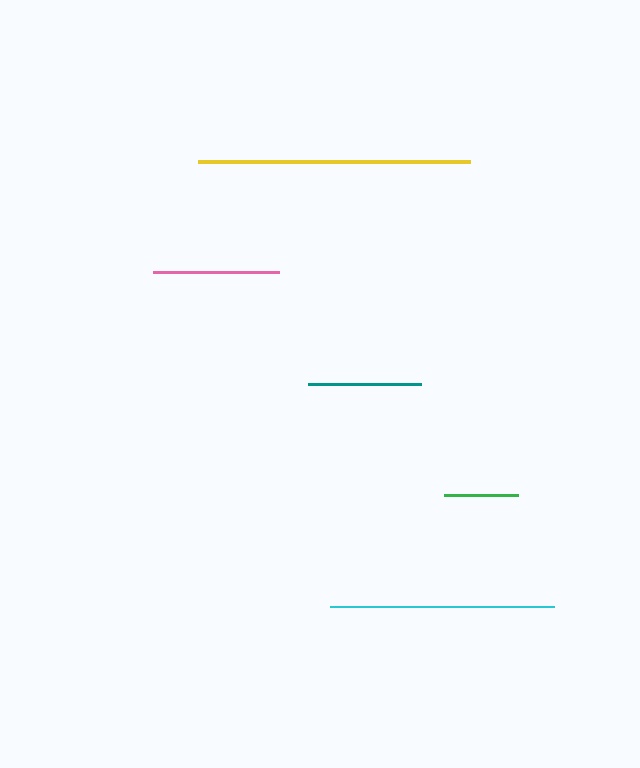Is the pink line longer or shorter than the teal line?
The pink line is longer than the teal line.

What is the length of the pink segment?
The pink segment is approximately 126 pixels long.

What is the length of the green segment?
The green segment is approximately 74 pixels long.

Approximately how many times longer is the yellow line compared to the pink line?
The yellow line is approximately 2.2 times the length of the pink line.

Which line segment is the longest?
The yellow line is the longest at approximately 272 pixels.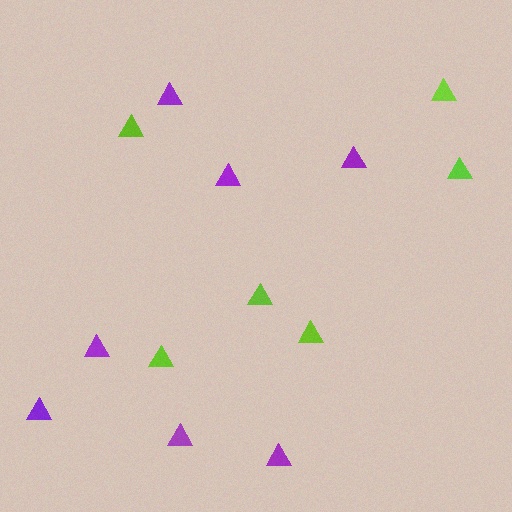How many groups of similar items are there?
There are 2 groups: one group of lime triangles (6) and one group of purple triangles (7).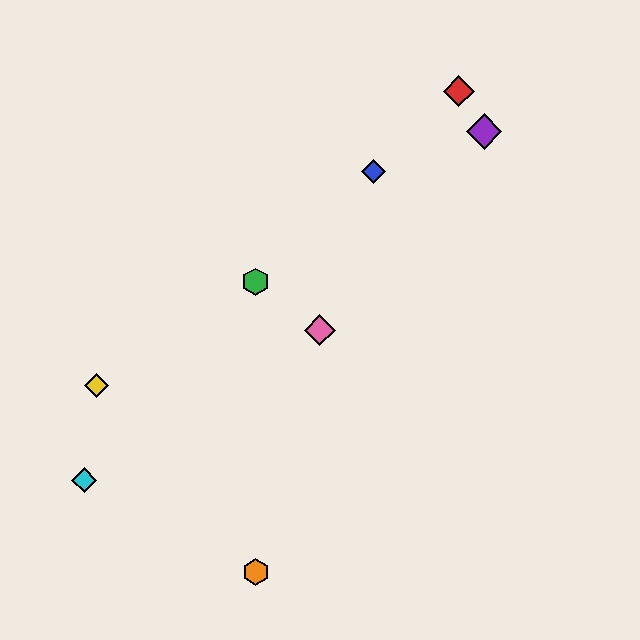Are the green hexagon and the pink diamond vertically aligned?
No, the green hexagon is at x≈256 and the pink diamond is at x≈320.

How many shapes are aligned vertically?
2 shapes (the green hexagon, the orange hexagon) are aligned vertically.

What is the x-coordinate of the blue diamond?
The blue diamond is at x≈373.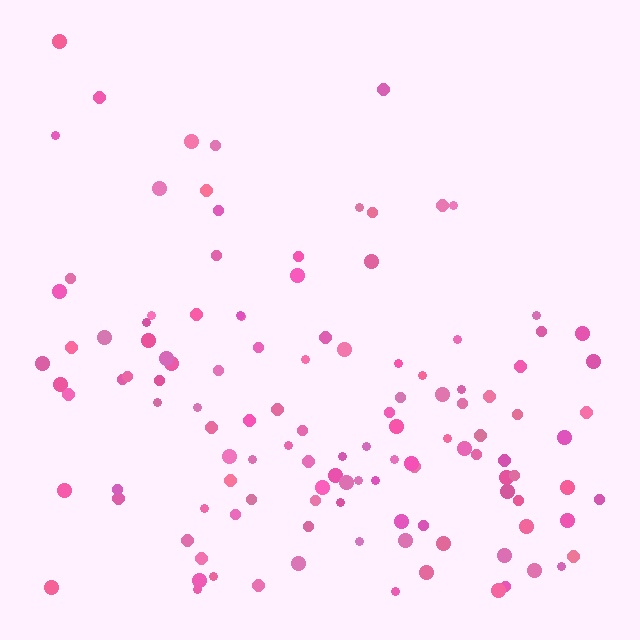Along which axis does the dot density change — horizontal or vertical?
Vertical.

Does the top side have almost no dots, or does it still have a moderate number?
Still a moderate number, just noticeably fewer than the bottom.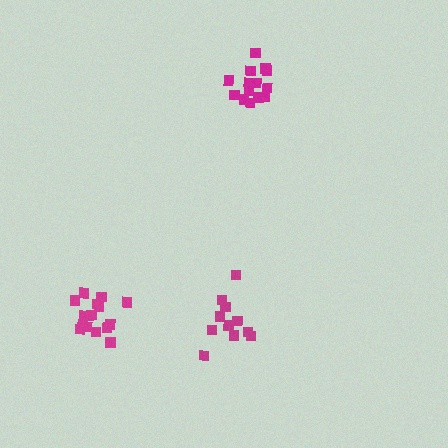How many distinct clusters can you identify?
There are 3 distinct clusters.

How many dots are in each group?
Group 1: 11 dots, Group 2: 16 dots, Group 3: 14 dots (41 total).